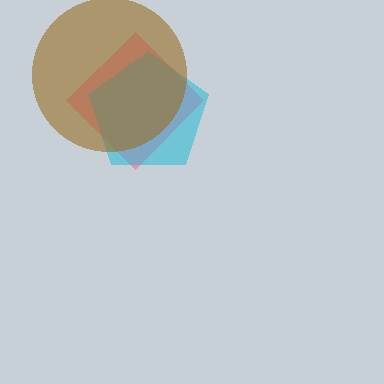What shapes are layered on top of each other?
The layered shapes are: a pink diamond, a cyan pentagon, a brown circle.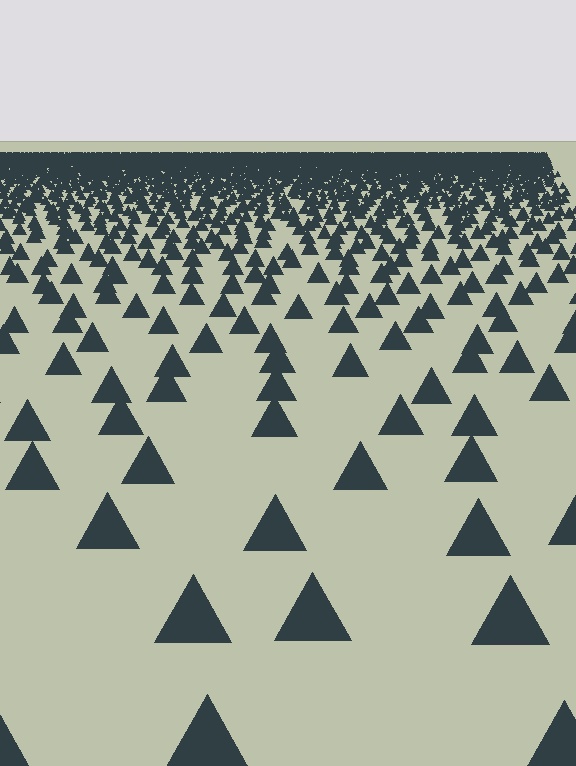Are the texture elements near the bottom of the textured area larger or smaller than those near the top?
Larger. Near the bottom, elements are closer to the viewer and appear at a bigger on-screen size.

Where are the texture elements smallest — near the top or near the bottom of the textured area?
Near the top.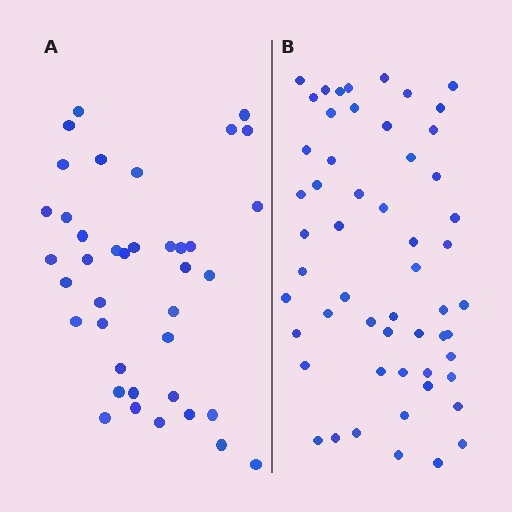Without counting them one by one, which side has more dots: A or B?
Region B (the right region) has more dots.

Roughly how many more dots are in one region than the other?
Region B has approximately 15 more dots than region A.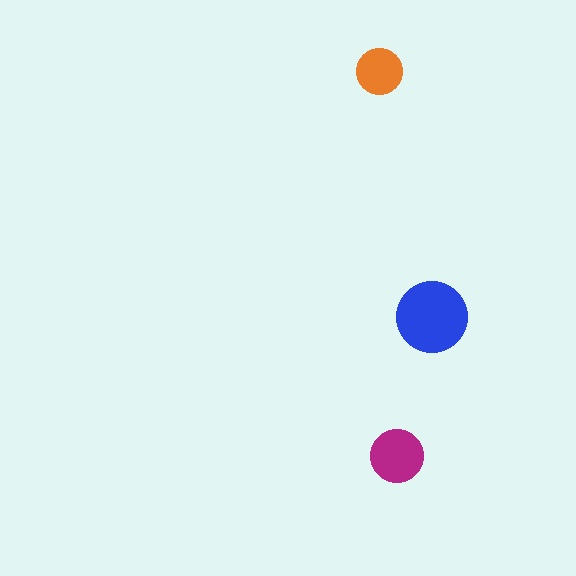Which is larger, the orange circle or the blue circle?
The blue one.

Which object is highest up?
The orange circle is topmost.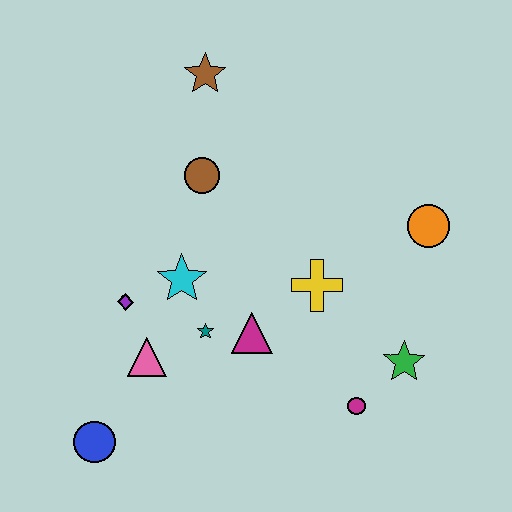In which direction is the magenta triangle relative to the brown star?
The magenta triangle is below the brown star.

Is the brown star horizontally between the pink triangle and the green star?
Yes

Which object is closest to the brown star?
The brown circle is closest to the brown star.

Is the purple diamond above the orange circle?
No